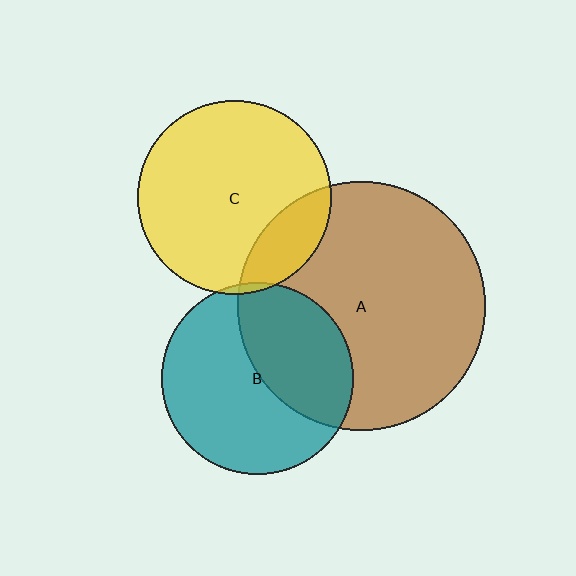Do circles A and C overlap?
Yes.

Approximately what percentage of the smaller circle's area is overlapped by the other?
Approximately 20%.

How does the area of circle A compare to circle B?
Approximately 1.7 times.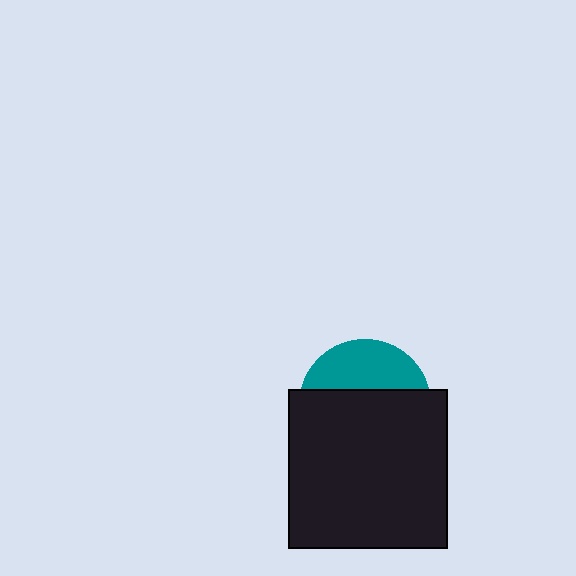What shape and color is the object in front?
The object in front is a black square.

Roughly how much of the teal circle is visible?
A small part of it is visible (roughly 36%).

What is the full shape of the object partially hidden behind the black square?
The partially hidden object is a teal circle.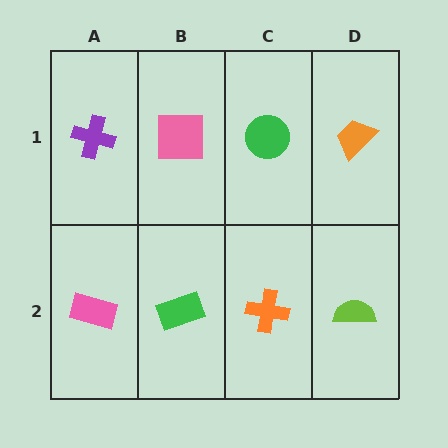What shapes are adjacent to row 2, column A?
A purple cross (row 1, column A), a green rectangle (row 2, column B).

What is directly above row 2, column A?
A purple cross.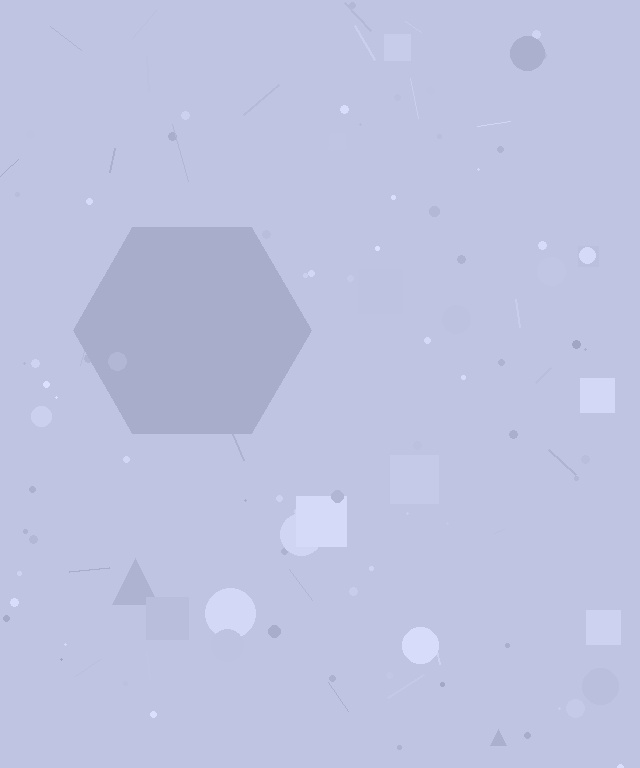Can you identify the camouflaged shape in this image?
The camouflaged shape is a hexagon.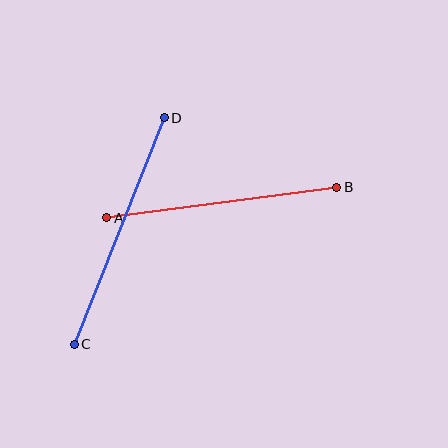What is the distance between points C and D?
The distance is approximately 244 pixels.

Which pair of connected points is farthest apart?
Points C and D are farthest apart.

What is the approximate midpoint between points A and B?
The midpoint is at approximately (222, 202) pixels.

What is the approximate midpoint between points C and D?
The midpoint is at approximately (119, 231) pixels.